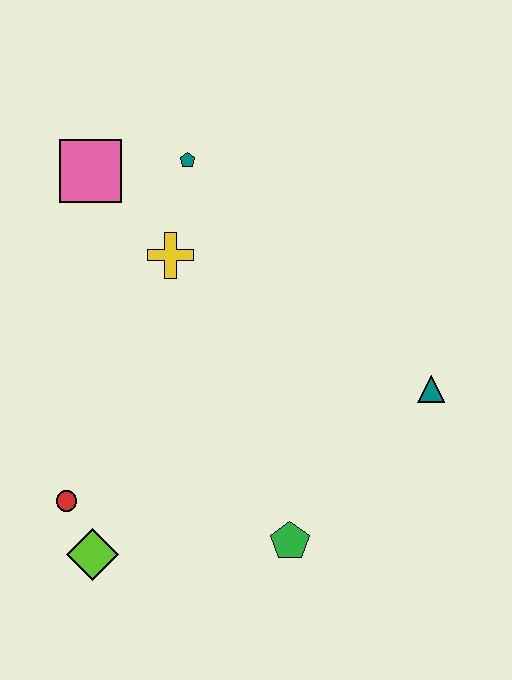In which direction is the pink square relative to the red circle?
The pink square is above the red circle.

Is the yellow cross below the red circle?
No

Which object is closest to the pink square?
The teal pentagon is closest to the pink square.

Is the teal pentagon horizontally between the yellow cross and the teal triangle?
Yes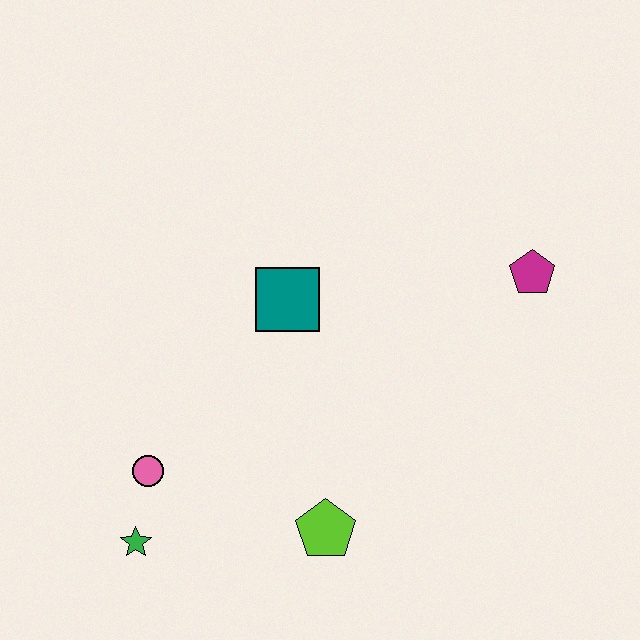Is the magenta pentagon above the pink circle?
Yes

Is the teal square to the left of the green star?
No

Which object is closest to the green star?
The pink circle is closest to the green star.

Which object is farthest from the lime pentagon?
The magenta pentagon is farthest from the lime pentagon.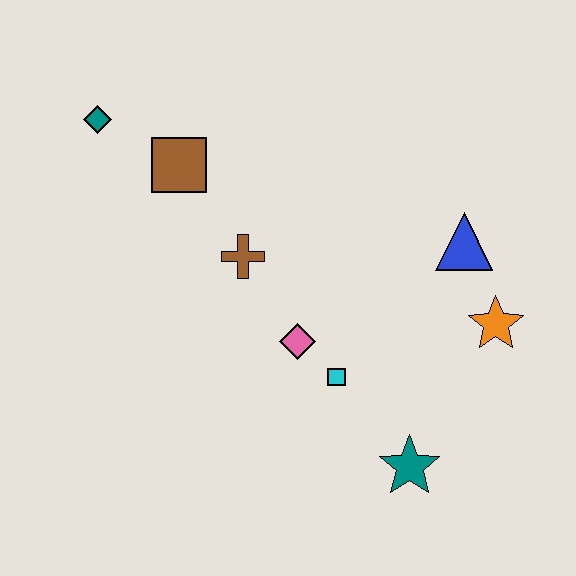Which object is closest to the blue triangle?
The orange star is closest to the blue triangle.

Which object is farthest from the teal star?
The teal diamond is farthest from the teal star.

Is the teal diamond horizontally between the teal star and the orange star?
No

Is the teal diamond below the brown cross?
No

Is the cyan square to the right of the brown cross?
Yes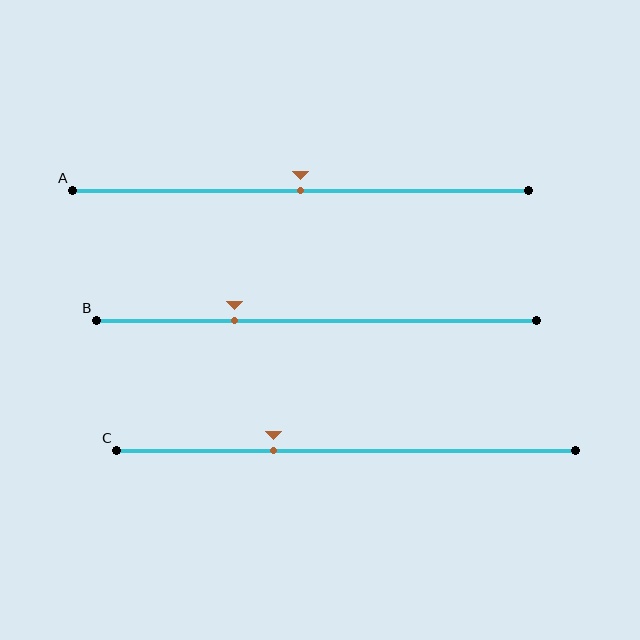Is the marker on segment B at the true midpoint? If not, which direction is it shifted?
No, the marker on segment B is shifted to the left by about 19% of the segment length.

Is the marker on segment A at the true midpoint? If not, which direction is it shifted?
Yes, the marker on segment A is at the true midpoint.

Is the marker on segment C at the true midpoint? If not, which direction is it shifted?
No, the marker on segment C is shifted to the left by about 16% of the segment length.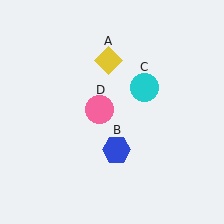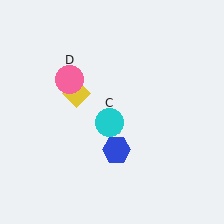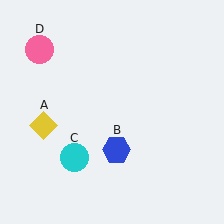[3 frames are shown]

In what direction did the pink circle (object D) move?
The pink circle (object D) moved up and to the left.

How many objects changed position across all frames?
3 objects changed position: yellow diamond (object A), cyan circle (object C), pink circle (object D).